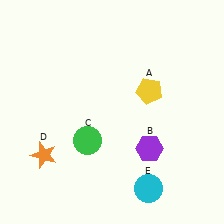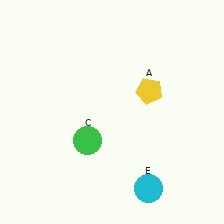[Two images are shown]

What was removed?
The orange star (D), the purple hexagon (B) were removed in Image 2.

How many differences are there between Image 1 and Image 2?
There are 2 differences between the two images.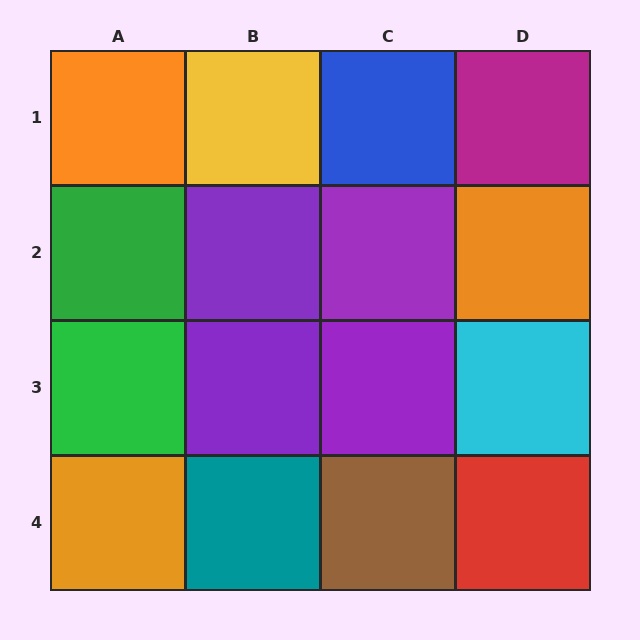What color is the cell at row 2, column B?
Purple.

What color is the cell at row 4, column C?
Brown.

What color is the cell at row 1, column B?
Yellow.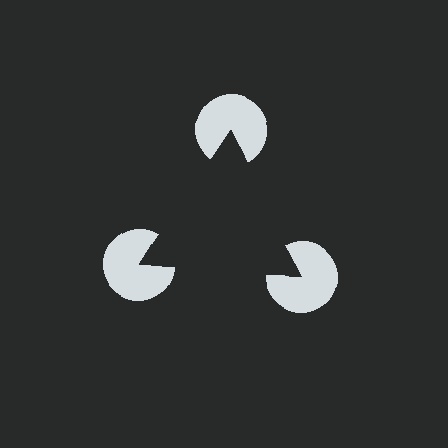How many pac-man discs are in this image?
There are 3 — one at each vertex of the illusory triangle.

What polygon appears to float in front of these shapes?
An illusory triangle — its edges are inferred from the aligned wedge cuts in the pac-man discs, not physically drawn.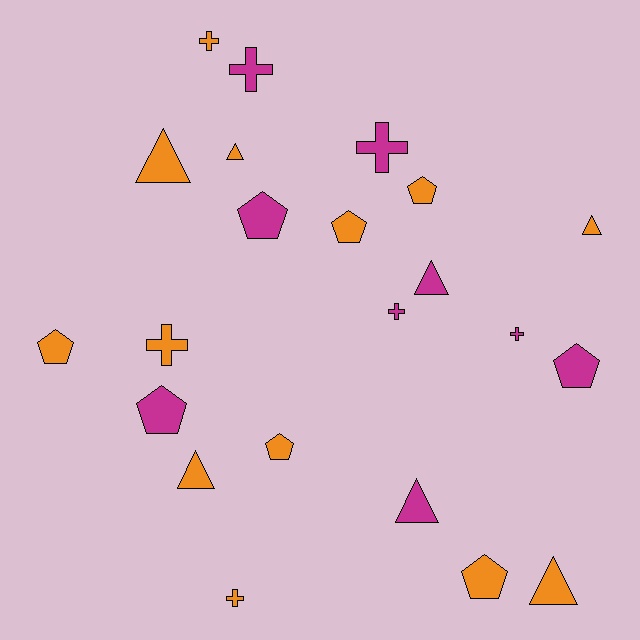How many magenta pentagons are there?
There are 3 magenta pentagons.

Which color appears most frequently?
Orange, with 13 objects.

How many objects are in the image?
There are 22 objects.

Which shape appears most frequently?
Pentagon, with 8 objects.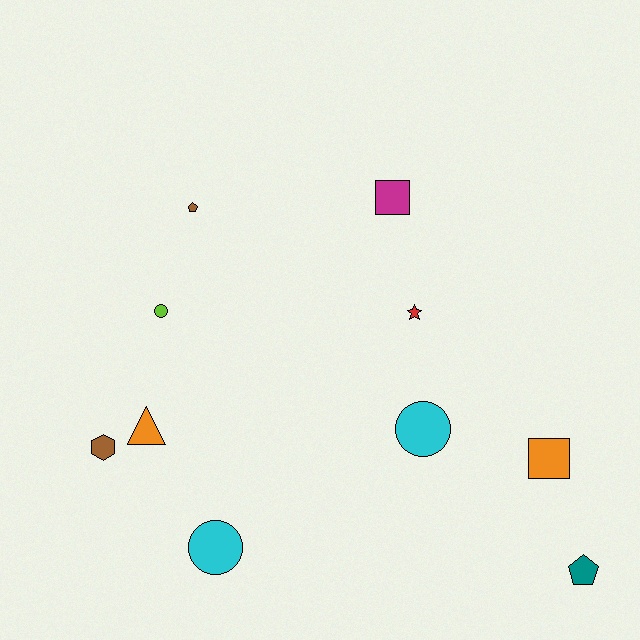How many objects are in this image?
There are 10 objects.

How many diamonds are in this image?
There are no diamonds.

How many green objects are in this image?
There are no green objects.